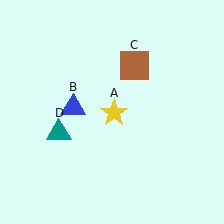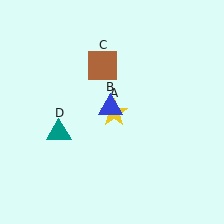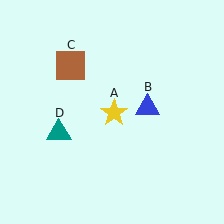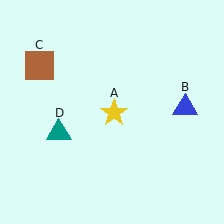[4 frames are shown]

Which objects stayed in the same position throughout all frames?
Yellow star (object A) and teal triangle (object D) remained stationary.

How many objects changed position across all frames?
2 objects changed position: blue triangle (object B), brown square (object C).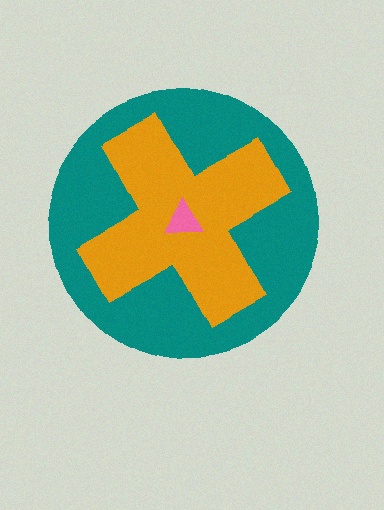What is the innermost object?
The pink triangle.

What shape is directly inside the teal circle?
The orange cross.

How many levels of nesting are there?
3.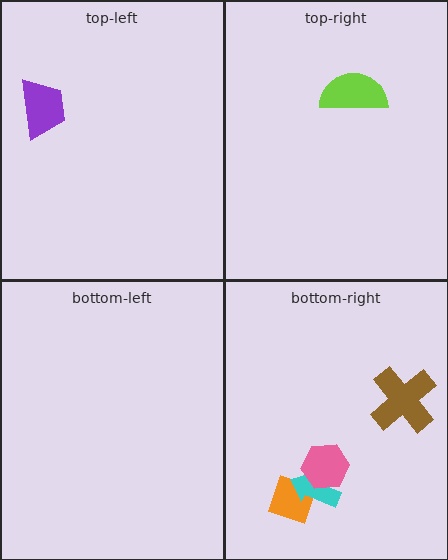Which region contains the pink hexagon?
The bottom-right region.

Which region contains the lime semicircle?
The top-right region.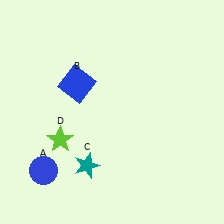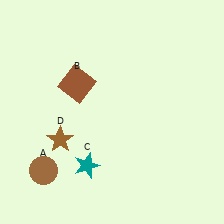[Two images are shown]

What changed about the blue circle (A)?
In Image 1, A is blue. In Image 2, it changed to brown.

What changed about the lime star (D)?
In Image 1, D is lime. In Image 2, it changed to brown.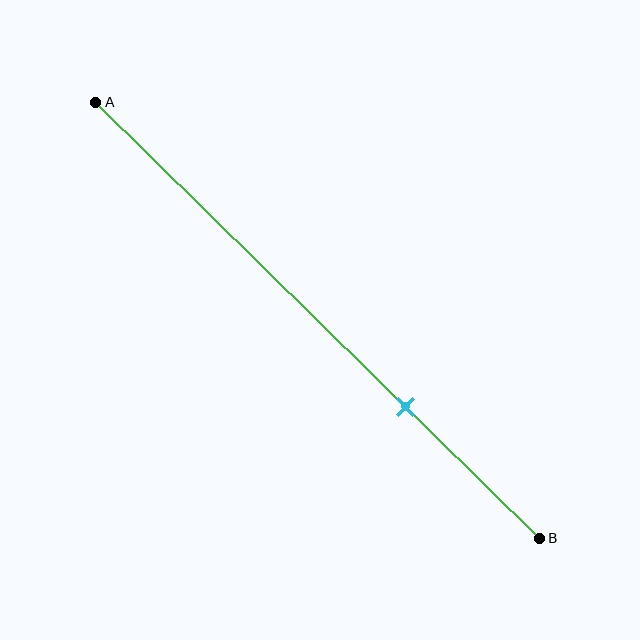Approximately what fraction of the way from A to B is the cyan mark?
The cyan mark is approximately 70% of the way from A to B.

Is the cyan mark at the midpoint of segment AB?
No, the mark is at about 70% from A, not at the 50% midpoint.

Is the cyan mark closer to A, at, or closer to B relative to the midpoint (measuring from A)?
The cyan mark is closer to point B than the midpoint of segment AB.